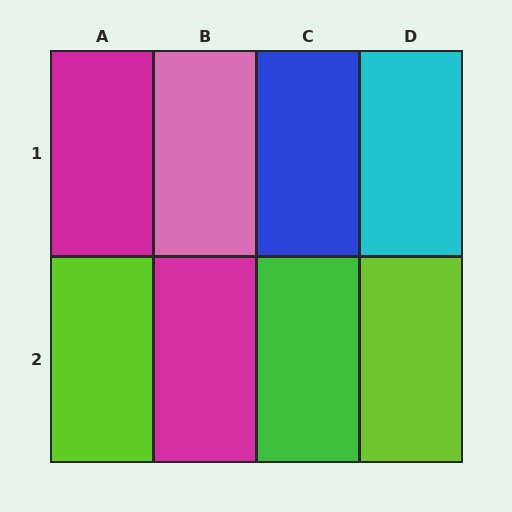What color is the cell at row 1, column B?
Pink.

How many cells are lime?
2 cells are lime.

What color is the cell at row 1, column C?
Blue.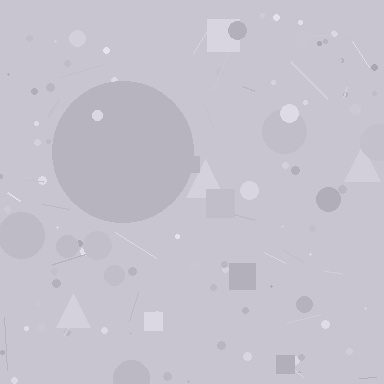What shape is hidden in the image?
A circle is hidden in the image.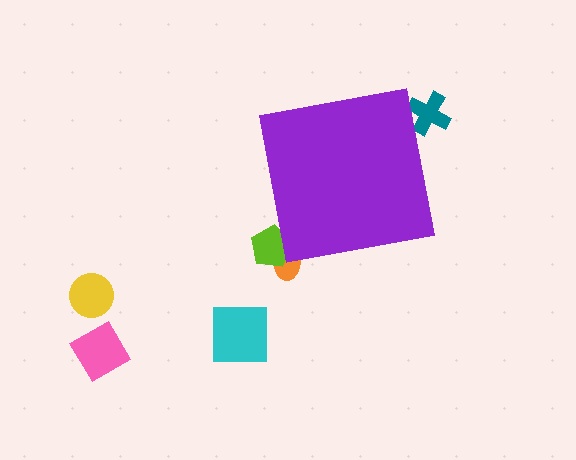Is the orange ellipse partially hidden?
Yes, the orange ellipse is partially hidden behind the purple square.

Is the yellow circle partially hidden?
No, the yellow circle is fully visible.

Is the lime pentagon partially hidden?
Yes, the lime pentagon is partially hidden behind the purple square.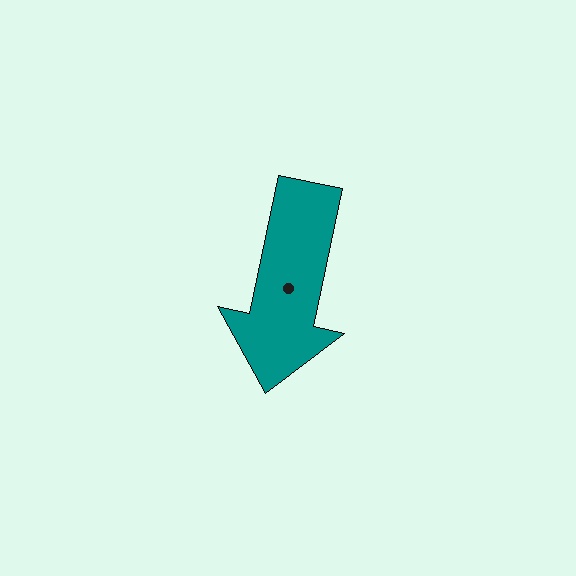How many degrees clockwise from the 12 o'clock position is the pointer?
Approximately 192 degrees.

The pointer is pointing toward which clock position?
Roughly 6 o'clock.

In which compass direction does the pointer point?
South.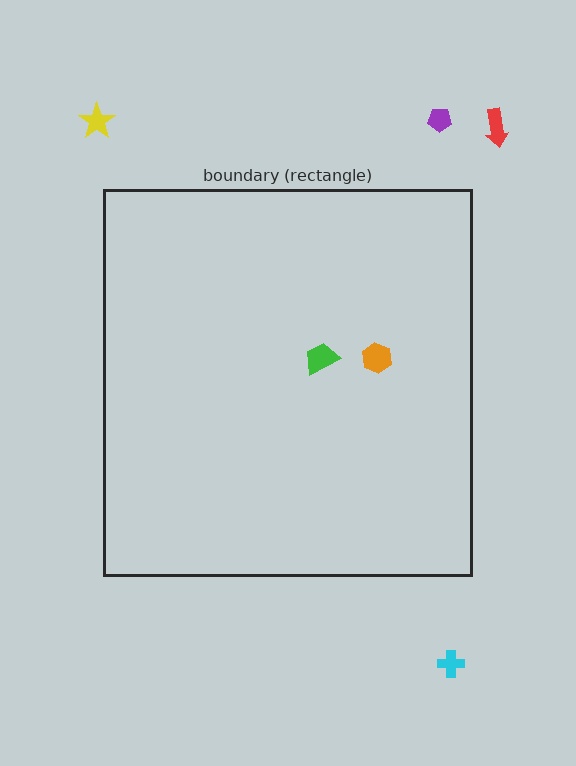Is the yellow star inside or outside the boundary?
Outside.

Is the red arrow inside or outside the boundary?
Outside.